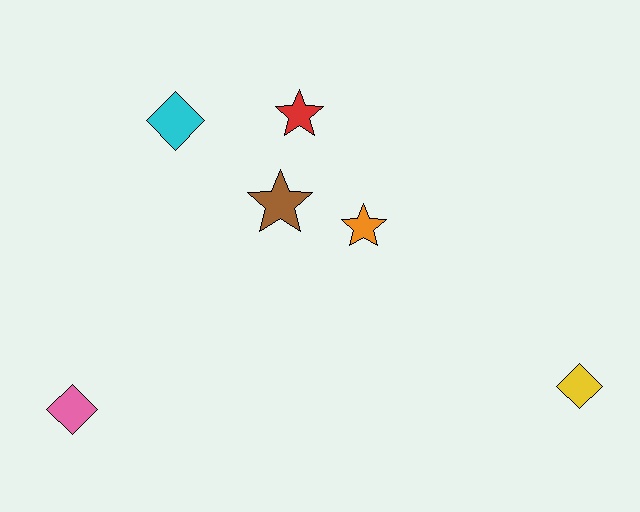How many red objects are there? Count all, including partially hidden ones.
There is 1 red object.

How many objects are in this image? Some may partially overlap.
There are 6 objects.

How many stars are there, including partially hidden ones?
There are 3 stars.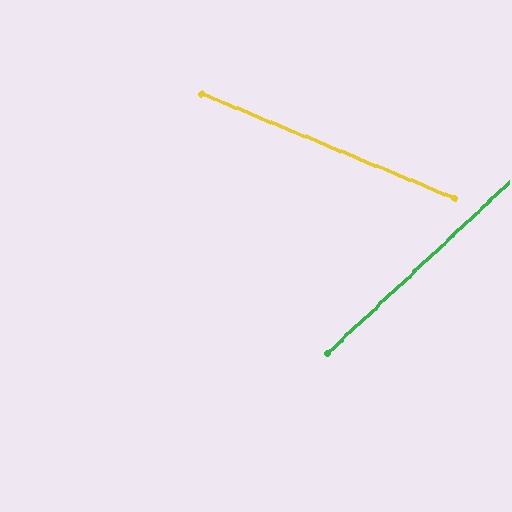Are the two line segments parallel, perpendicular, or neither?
Neither parallel nor perpendicular — they differ by about 66°.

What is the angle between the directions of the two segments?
Approximately 66 degrees.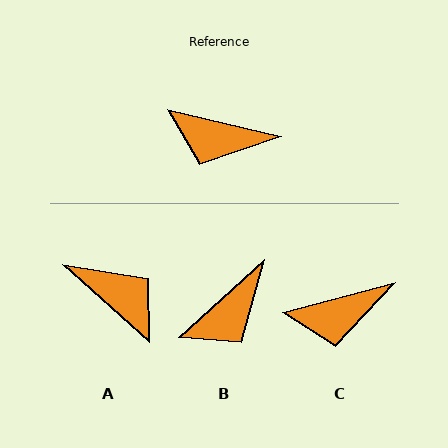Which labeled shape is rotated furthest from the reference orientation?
A, about 152 degrees away.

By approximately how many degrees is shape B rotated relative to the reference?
Approximately 55 degrees counter-clockwise.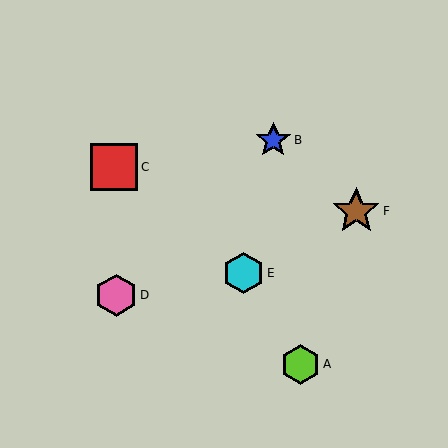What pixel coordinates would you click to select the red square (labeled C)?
Click at (114, 167) to select the red square C.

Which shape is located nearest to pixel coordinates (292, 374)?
The lime hexagon (labeled A) at (300, 364) is nearest to that location.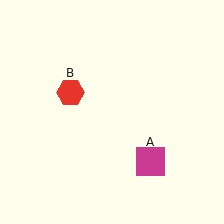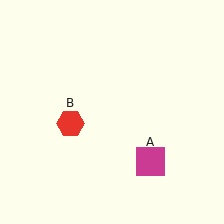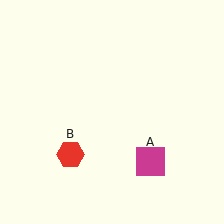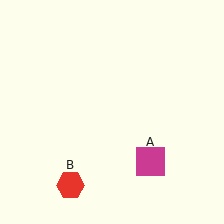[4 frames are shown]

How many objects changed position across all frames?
1 object changed position: red hexagon (object B).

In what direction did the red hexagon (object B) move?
The red hexagon (object B) moved down.